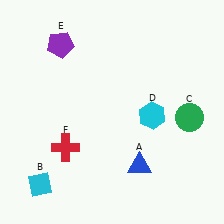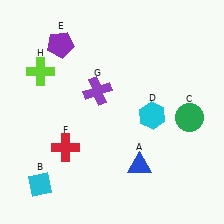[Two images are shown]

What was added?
A purple cross (G), a lime cross (H) were added in Image 2.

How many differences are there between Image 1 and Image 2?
There are 2 differences between the two images.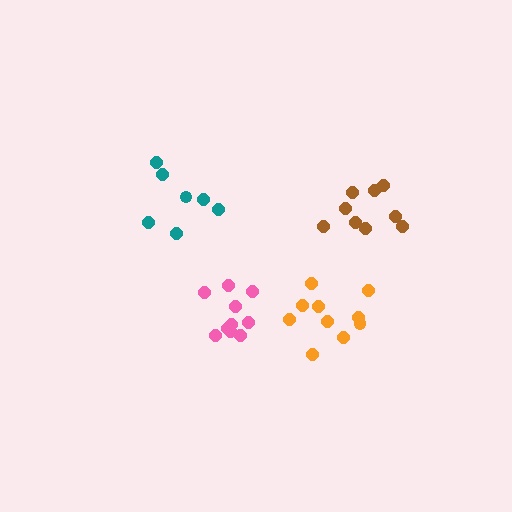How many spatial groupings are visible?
There are 4 spatial groupings.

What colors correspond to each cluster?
The clusters are colored: orange, teal, pink, brown.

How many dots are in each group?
Group 1: 10 dots, Group 2: 7 dots, Group 3: 10 dots, Group 4: 9 dots (36 total).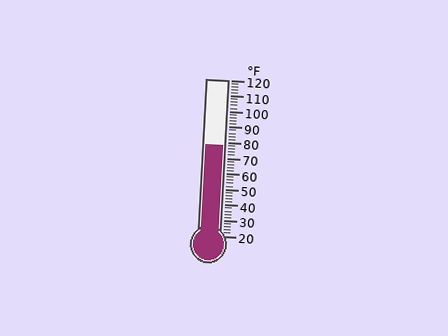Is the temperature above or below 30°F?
The temperature is above 30°F.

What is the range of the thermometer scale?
The thermometer scale ranges from 20°F to 120°F.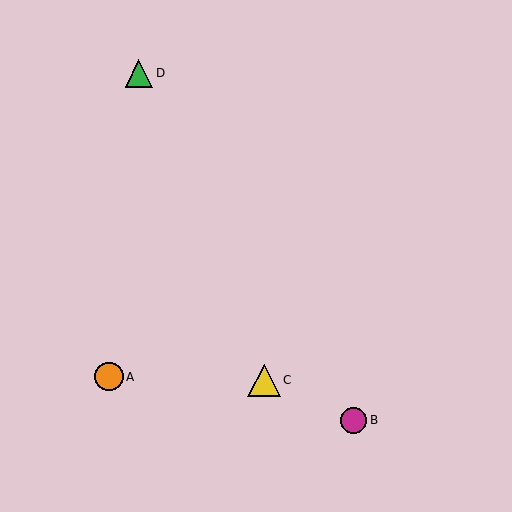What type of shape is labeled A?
Shape A is an orange circle.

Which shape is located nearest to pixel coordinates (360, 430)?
The magenta circle (labeled B) at (354, 420) is nearest to that location.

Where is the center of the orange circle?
The center of the orange circle is at (109, 377).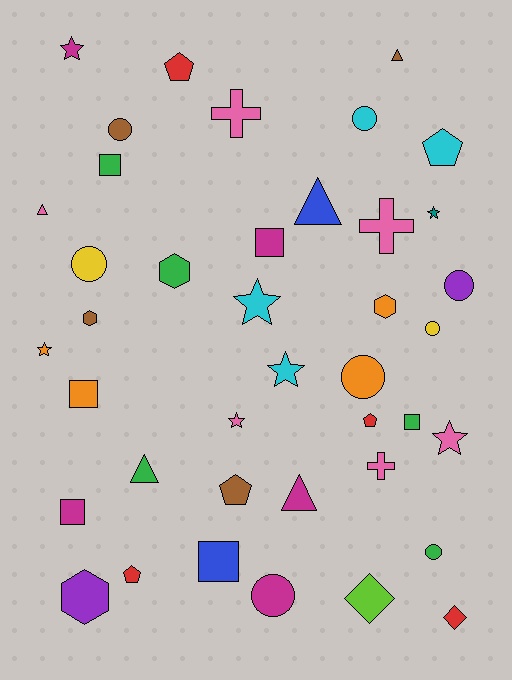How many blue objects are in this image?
There are 2 blue objects.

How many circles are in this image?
There are 8 circles.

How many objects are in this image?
There are 40 objects.